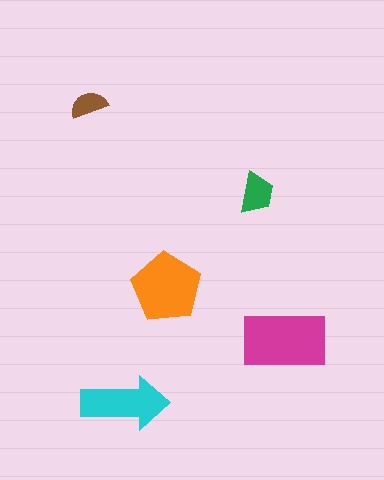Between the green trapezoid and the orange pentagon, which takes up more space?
The orange pentagon.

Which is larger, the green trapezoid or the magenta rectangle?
The magenta rectangle.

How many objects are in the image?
There are 5 objects in the image.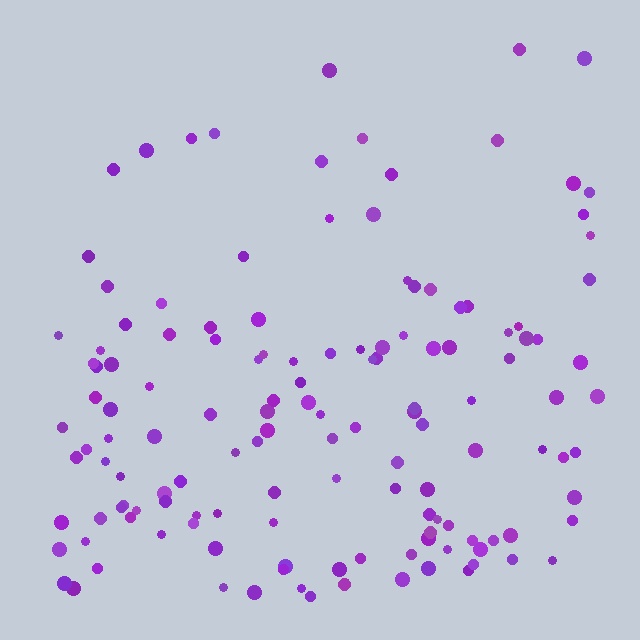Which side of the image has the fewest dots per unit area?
The top.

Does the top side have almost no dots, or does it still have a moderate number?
Still a moderate number, just noticeably fewer than the bottom.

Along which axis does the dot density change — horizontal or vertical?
Vertical.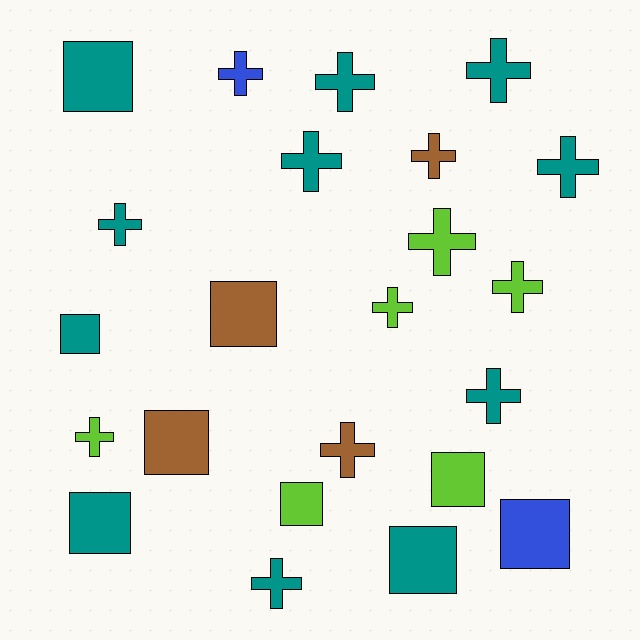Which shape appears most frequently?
Cross, with 14 objects.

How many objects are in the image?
There are 23 objects.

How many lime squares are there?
There are 2 lime squares.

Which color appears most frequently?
Teal, with 11 objects.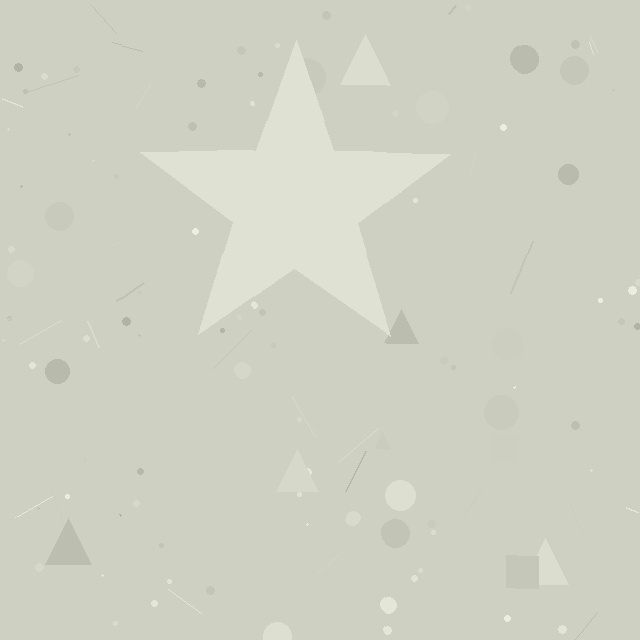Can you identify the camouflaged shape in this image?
The camouflaged shape is a star.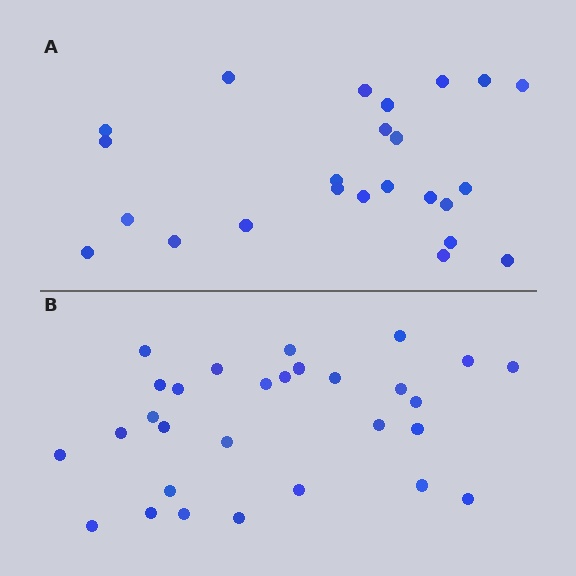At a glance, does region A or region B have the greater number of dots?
Region B (the bottom region) has more dots.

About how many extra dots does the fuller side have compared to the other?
Region B has about 5 more dots than region A.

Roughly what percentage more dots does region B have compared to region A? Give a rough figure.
About 20% more.